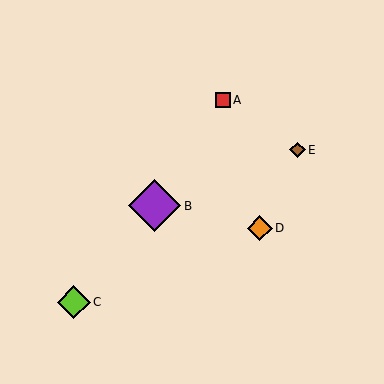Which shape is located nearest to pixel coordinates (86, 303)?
The lime diamond (labeled C) at (74, 302) is nearest to that location.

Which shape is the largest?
The purple diamond (labeled B) is the largest.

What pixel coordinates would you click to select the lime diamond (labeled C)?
Click at (74, 302) to select the lime diamond C.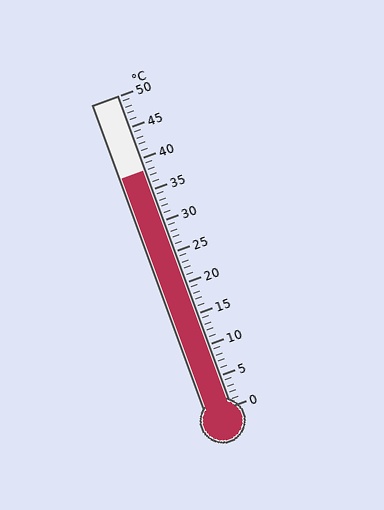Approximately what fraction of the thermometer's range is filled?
The thermometer is filled to approximately 75% of its range.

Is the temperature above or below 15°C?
The temperature is above 15°C.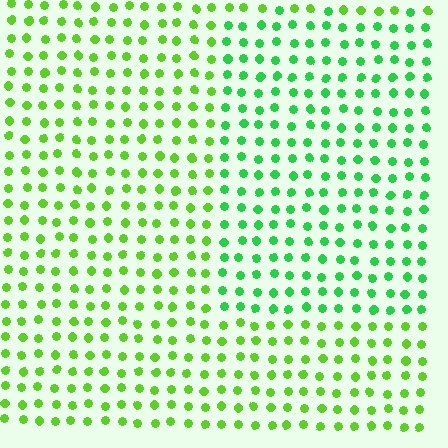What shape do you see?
I see a rectangle.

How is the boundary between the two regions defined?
The boundary is defined purely by a slight shift in hue (about 30 degrees). Spacing, size, and orientation are identical on both sides.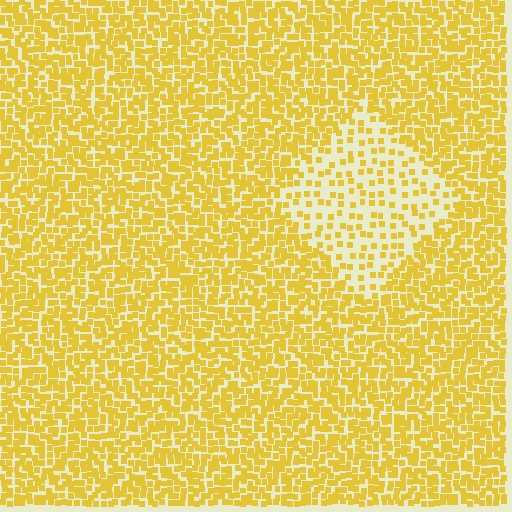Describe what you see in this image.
The image contains small yellow elements arranged at two different densities. A diamond-shaped region is visible where the elements are less densely packed than the surrounding area.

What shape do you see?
I see a diamond.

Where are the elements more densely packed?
The elements are more densely packed outside the diamond boundary.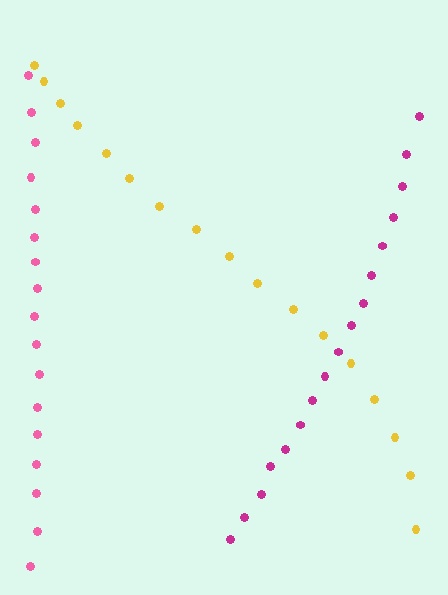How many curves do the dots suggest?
There are 3 distinct paths.